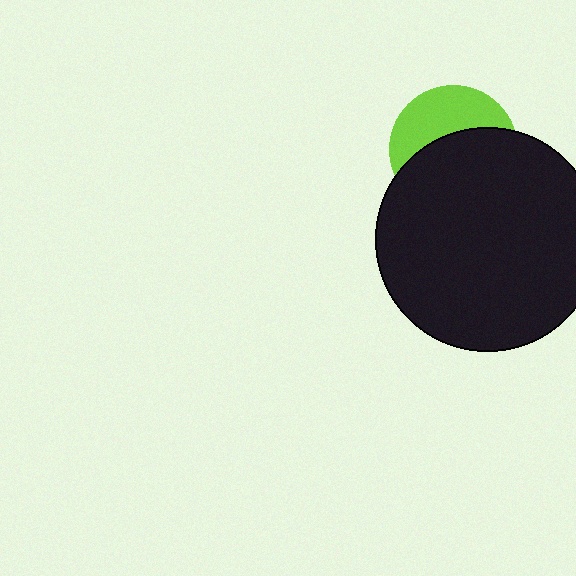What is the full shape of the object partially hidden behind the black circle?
The partially hidden object is a lime circle.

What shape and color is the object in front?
The object in front is a black circle.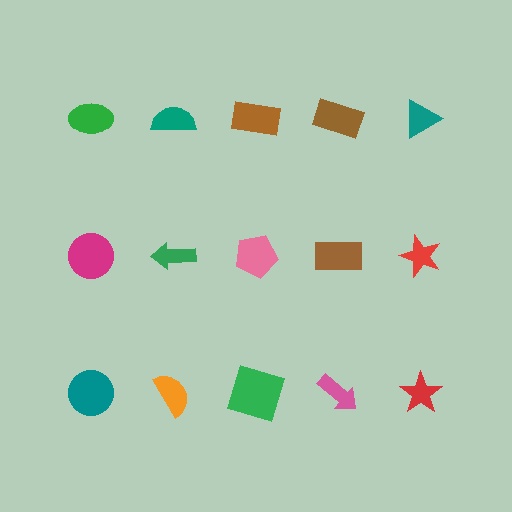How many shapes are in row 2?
5 shapes.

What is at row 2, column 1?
A magenta circle.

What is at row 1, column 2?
A teal semicircle.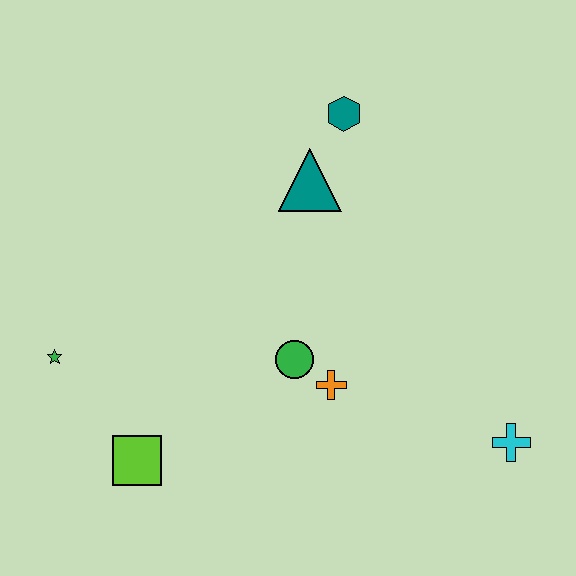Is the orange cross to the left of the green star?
No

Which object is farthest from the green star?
The cyan cross is farthest from the green star.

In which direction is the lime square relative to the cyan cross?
The lime square is to the left of the cyan cross.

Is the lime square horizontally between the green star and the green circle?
Yes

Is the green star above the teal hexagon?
No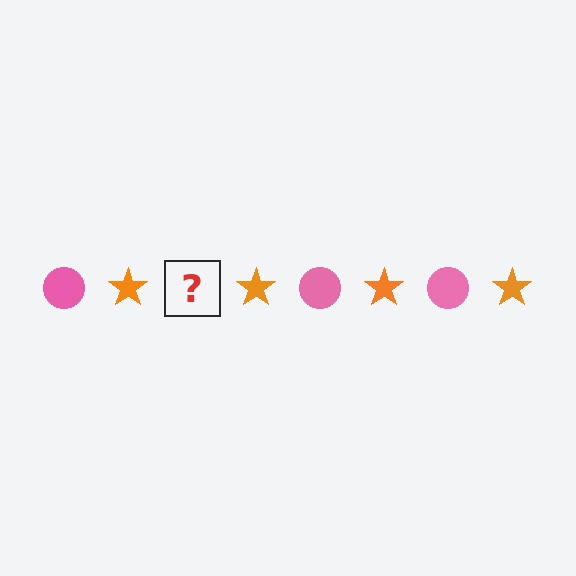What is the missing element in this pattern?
The missing element is a pink circle.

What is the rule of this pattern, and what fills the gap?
The rule is that the pattern alternates between pink circle and orange star. The gap should be filled with a pink circle.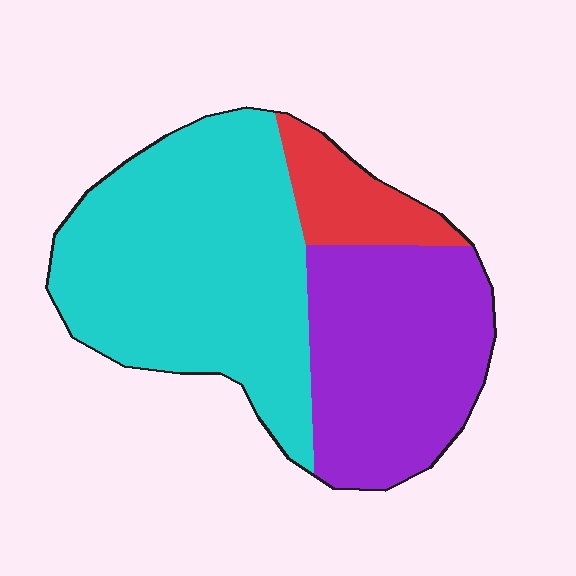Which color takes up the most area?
Cyan, at roughly 55%.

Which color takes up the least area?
Red, at roughly 10%.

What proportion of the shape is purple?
Purple takes up between a quarter and a half of the shape.